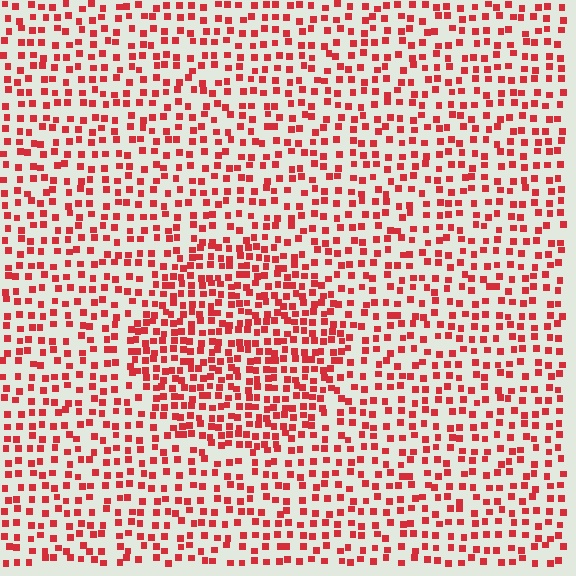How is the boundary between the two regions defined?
The boundary is defined by a change in element density (approximately 1.7x ratio). All elements are the same color, size, and shape.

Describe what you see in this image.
The image contains small red elements arranged at two different densities. A circle-shaped region is visible where the elements are more densely packed than the surrounding area.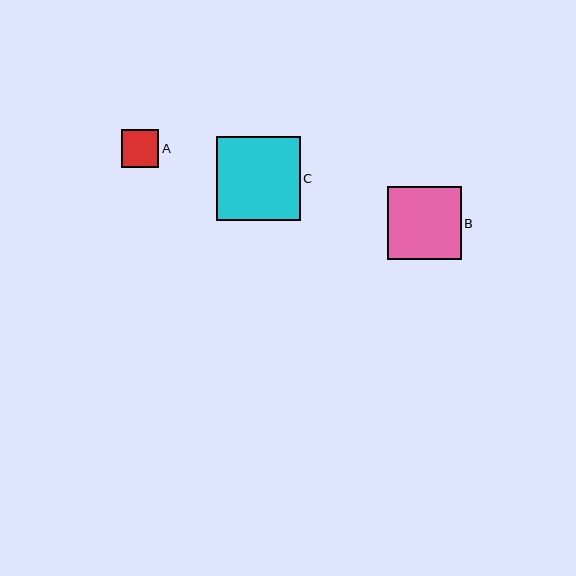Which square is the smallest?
Square A is the smallest with a size of approximately 38 pixels.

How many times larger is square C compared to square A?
Square C is approximately 2.2 times the size of square A.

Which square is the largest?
Square C is the largest with a size of approximately 84 pixels.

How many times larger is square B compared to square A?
Square B is approximately 1.9 times the size of square A.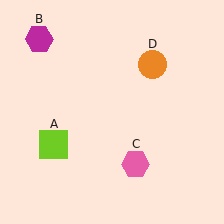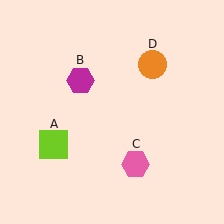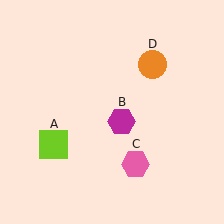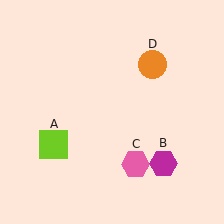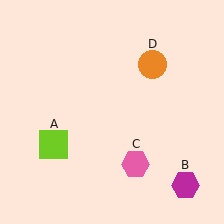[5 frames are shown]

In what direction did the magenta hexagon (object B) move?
The magenta hexagon (object B) moved down and to the right.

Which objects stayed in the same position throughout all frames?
Lime square (object A) and pink hexagon (object C) and orange circle (object D) remained stationary.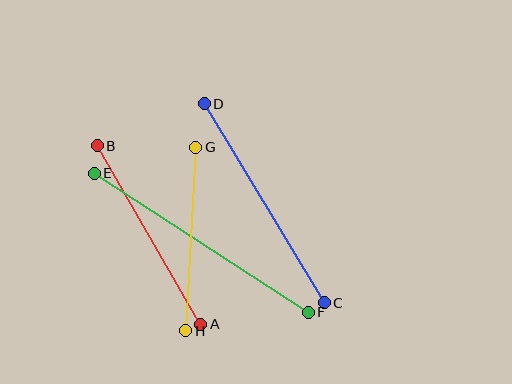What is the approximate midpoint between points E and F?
The midpoint is at approximately (201, 243) pixels.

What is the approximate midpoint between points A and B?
The midpoint is at approximately (149, 235) pixels.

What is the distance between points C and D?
The distance is approximately 232 pixels.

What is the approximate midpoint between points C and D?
The midpoint is at approximately (264, 203) pixels.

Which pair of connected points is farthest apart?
Points E and F are farthest apart.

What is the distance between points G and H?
The distance is approximately 184 pixels.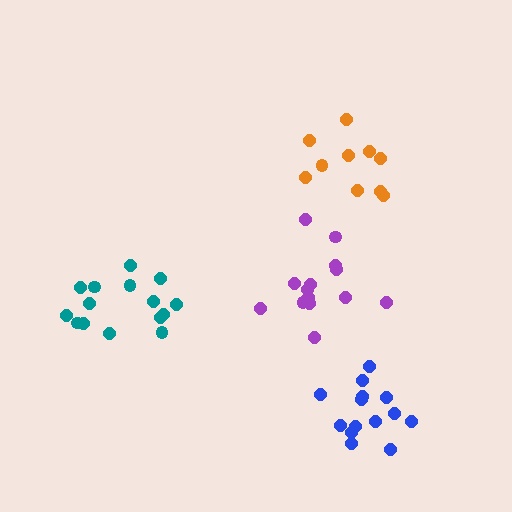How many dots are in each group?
Group 1: 14 dots, Group 2: 15 dots, Group 3: 14 dots, Group 4: 10 dots (53 total).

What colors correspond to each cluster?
The clusters are colored: purple, teal, blue, orange.